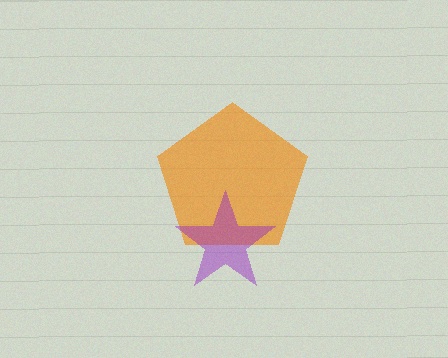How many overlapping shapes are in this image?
There are 2 overlapping shapes in the image.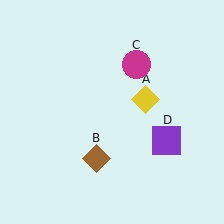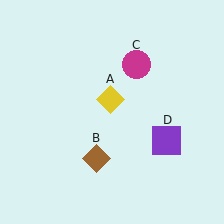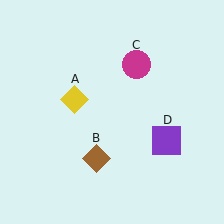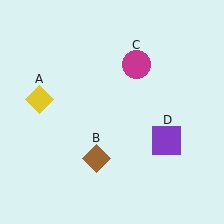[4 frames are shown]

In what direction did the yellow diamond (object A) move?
The yellow diamond (object A) moved left.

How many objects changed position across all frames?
1 object changed position: yellow diamond (object A).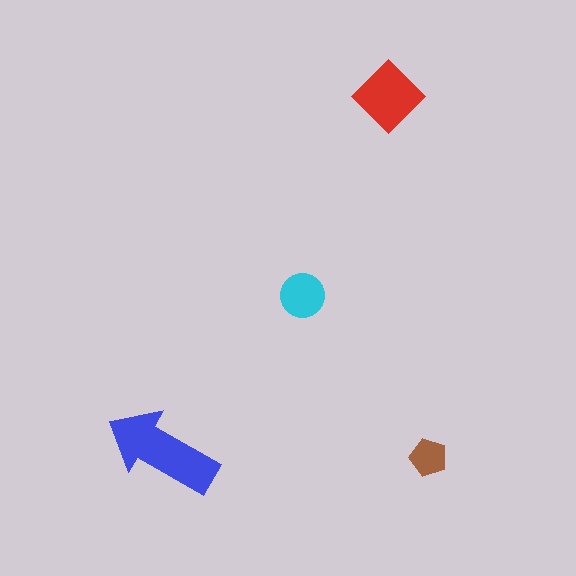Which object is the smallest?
The brown pentagon.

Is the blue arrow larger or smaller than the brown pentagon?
Larger.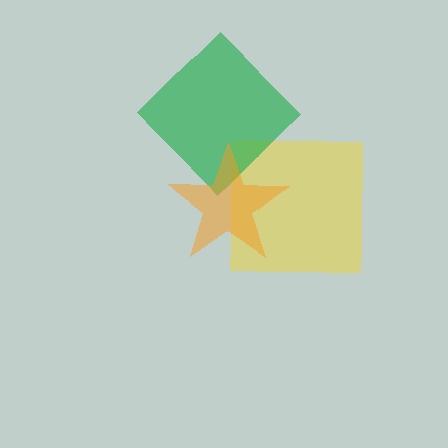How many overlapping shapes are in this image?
There are 3 overlapping shapes in the image.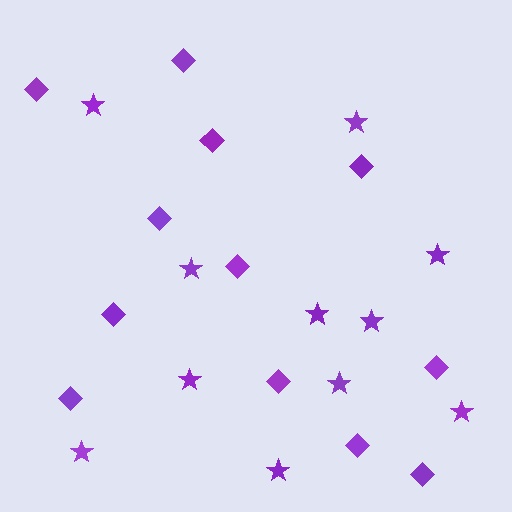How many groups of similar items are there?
There are 2 groups: one group of stars (11) and one group of diamonds (12).